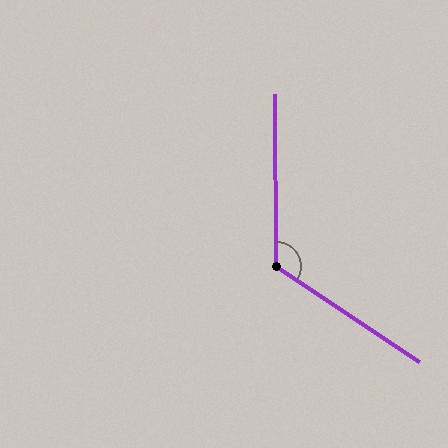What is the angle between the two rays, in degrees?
Approximately 124 degrees.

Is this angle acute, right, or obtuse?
It is obtuse.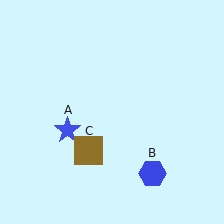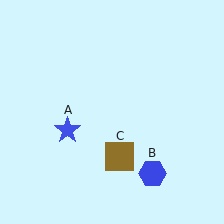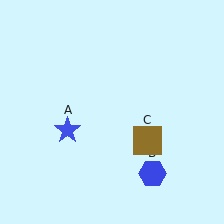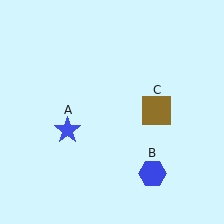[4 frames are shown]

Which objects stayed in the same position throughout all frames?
Blue star (object A) and blue hexagon (object B) remained stationary.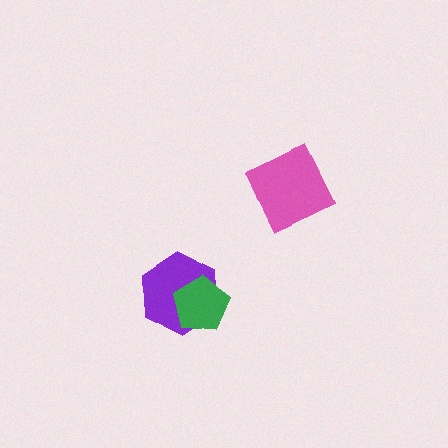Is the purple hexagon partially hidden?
Yes, it is partially covered by another shape.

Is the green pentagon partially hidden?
No, no other shape covers it.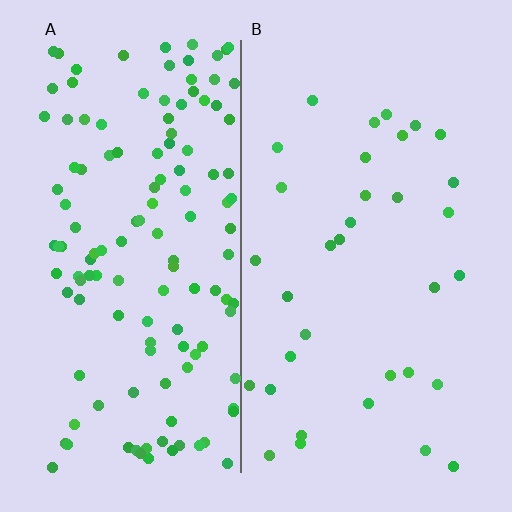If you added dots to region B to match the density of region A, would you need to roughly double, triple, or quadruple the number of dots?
Approximately quadruple.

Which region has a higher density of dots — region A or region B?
A (the left).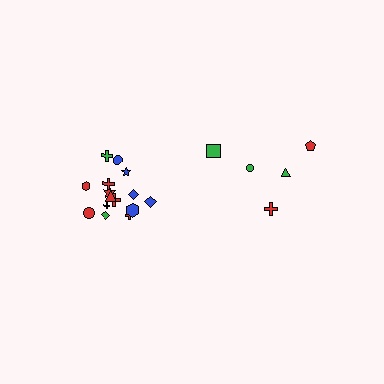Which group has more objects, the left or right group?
The left group.